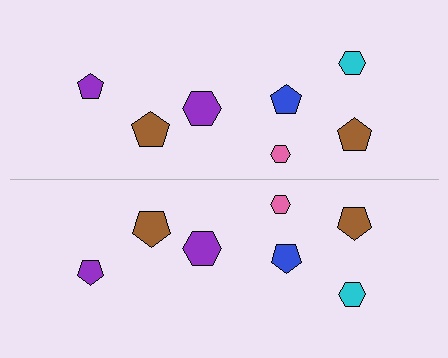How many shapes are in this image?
There are 14 shapes in this image.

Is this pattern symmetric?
Yes, this pattern has bilateral (reflection) symmetry.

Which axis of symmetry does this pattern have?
The pattern has a horizontal axis of symmetry running through the center of the image.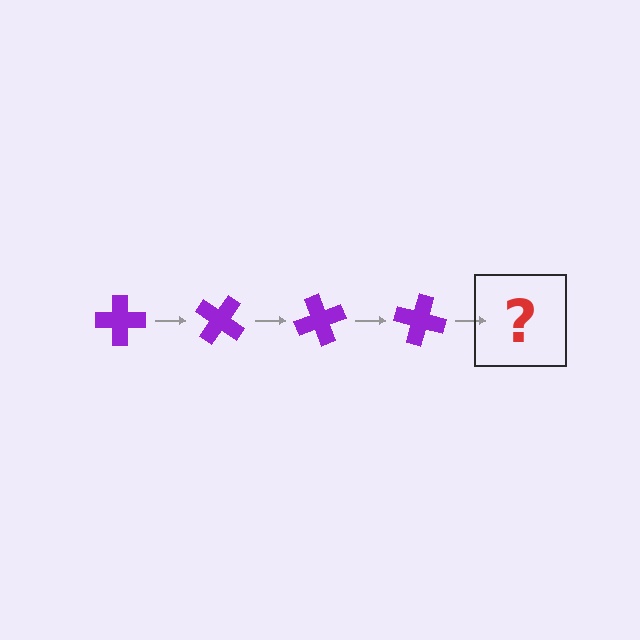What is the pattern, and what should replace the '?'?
The pattern is that the cross rotates 35 degrees each step. The '?' should be a purple cross rotated 140 degrees.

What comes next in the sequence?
The next element should be a purple cross rotated 140 degrees.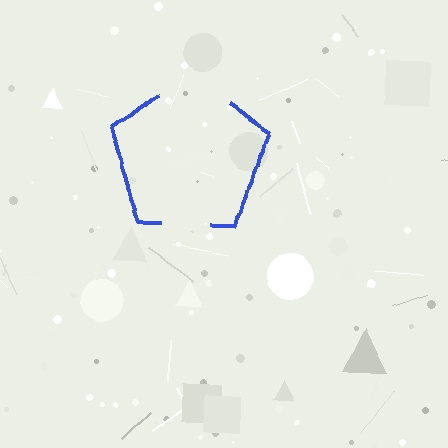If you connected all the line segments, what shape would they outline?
They would outline a pentagon.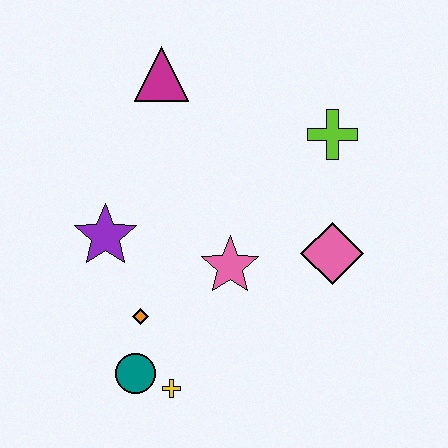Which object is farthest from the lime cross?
The teal circle is farthest from the lime cross.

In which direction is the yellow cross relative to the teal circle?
The yellow cross is to the right of the teal circle.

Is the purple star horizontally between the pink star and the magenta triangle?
No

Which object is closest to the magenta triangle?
The purple star is closest to the magenta triangle.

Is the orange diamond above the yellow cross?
Yes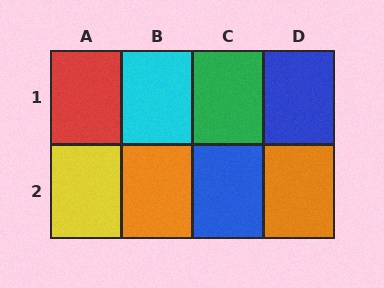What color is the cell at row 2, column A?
Yellow.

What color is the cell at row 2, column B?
Orange.